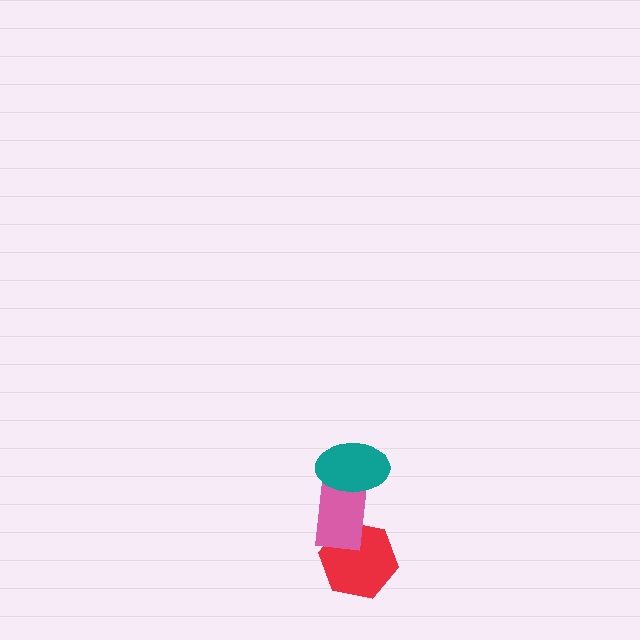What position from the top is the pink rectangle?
The pink rectangle is 2nd from the top.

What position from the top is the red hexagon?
The red hexagon is 3rd from the top.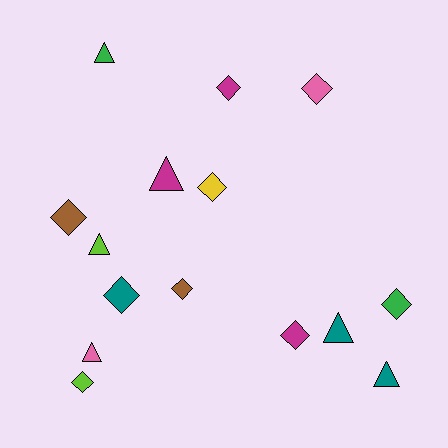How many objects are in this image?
There are 15 objects.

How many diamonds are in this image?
There are 9 diamonds.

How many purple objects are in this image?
There are no purple objects.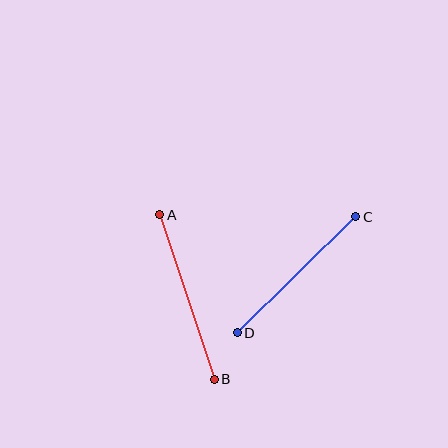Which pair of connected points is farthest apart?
Points A and B are farthest apart.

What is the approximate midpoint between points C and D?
The midpoint is at approximately (296, 275) pixels.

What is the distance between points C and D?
The distance is approximately 166 pixels.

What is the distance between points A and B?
The distance is approximately 173 pixels.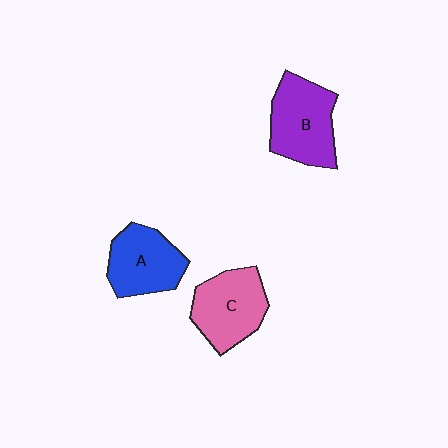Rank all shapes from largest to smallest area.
From largest to smallest: B (purple), C (pink), A (blue).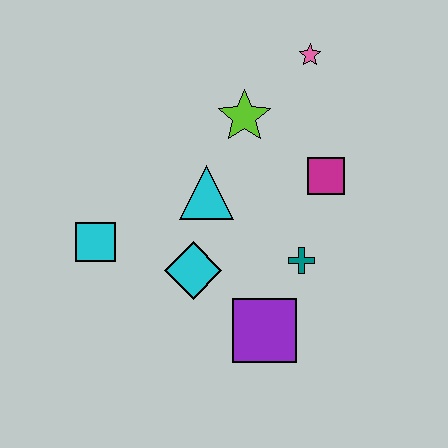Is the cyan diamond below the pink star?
Yes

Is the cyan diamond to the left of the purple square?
Yes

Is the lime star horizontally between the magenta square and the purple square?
No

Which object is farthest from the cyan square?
The pink star is farthest from the cyan square.